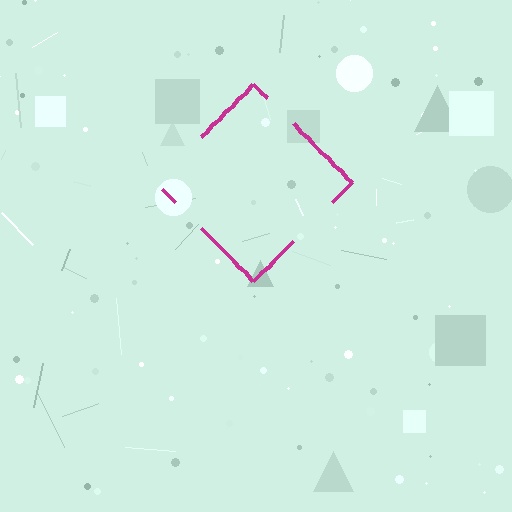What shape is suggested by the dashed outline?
The dashed outline suggests a diamond.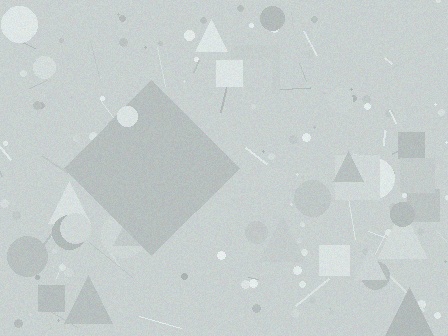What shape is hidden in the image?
A diamond is hidden in the image.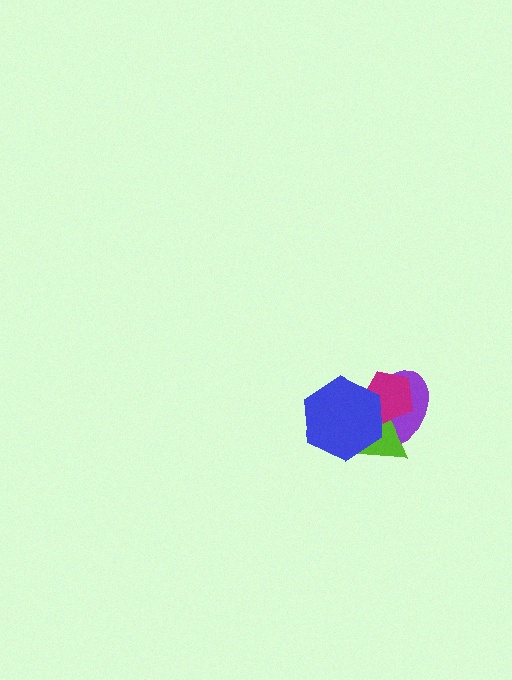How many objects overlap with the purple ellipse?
3 objects overlap with the purple ellipse.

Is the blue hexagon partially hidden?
No, no other shape covers it.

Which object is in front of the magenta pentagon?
The blue hexagon is in front of the magenta pentagon.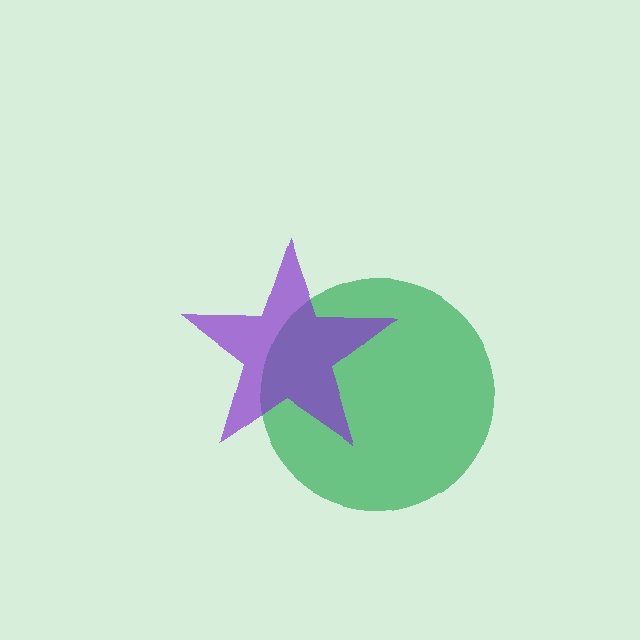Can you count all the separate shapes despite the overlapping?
Yes, there are 2 separate shapes.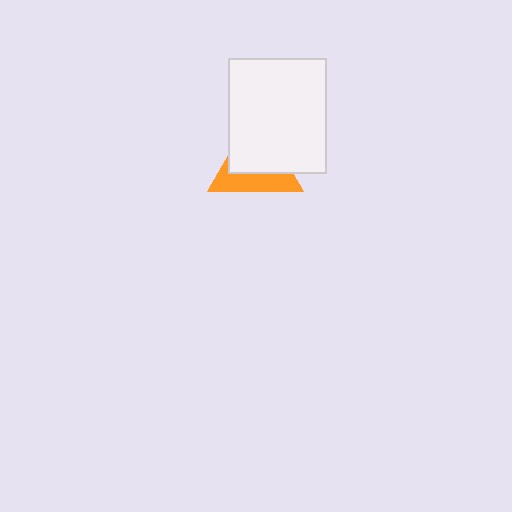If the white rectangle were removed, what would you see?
You would see the complete orange triangle.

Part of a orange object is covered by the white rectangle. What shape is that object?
It is a triangle.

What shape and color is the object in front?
The object in front is a white rectangle.